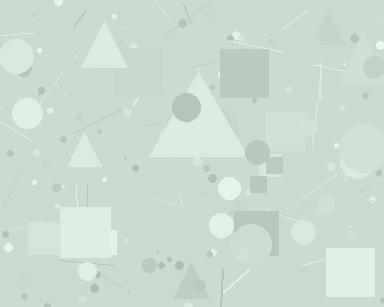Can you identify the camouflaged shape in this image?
The camouflaged shape is a triangle.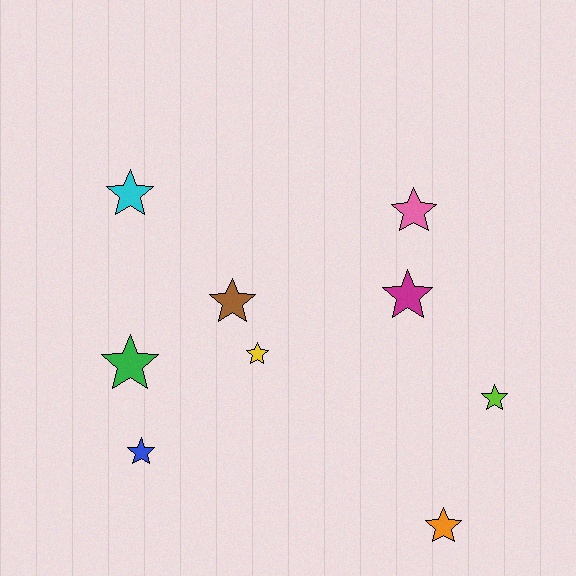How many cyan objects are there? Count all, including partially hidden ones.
There is 1 cyan object.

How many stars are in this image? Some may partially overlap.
There are 9 stars.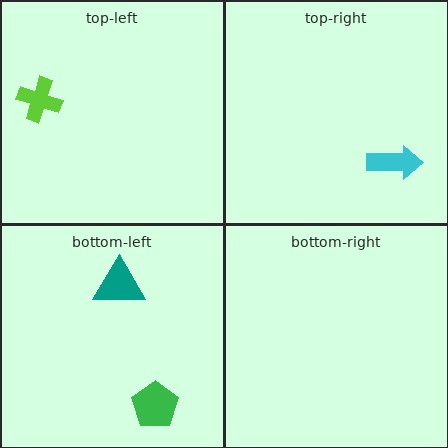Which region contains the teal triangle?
The bottom-left region.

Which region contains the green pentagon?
The bottom-left region.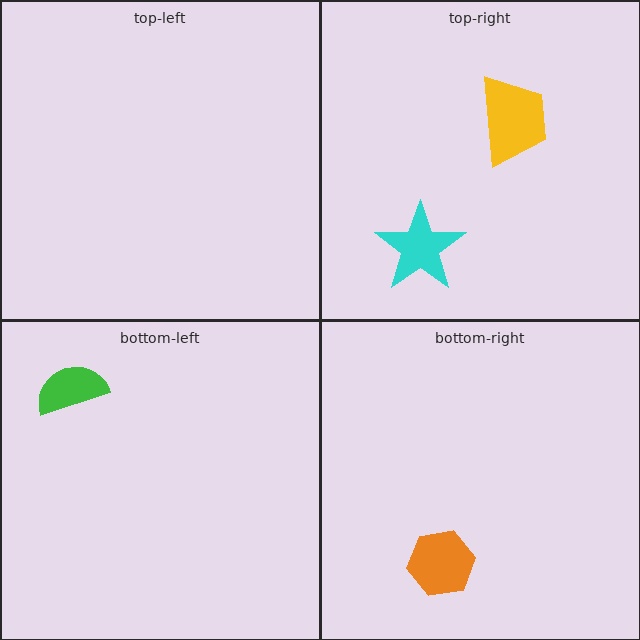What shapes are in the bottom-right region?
The orange hexagon.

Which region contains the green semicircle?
The bottom-left region.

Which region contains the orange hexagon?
The bottom-right region.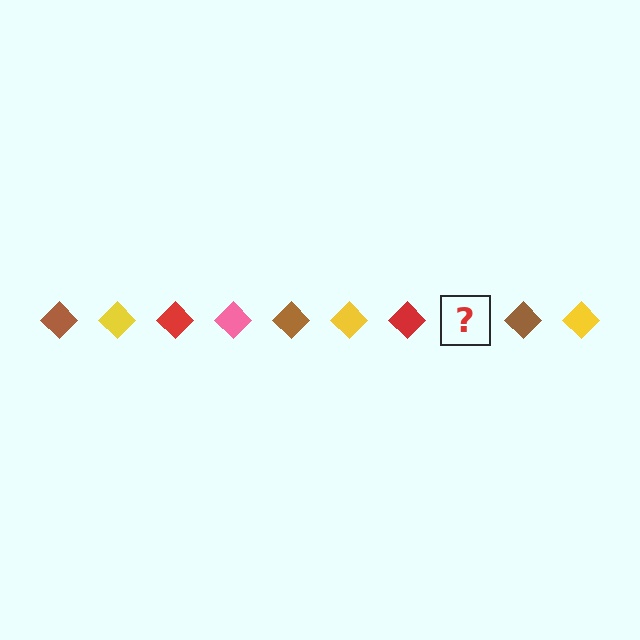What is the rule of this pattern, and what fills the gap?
The rule is that the pattern cycles through brown, yellow, red, pink diamonds. The gap should be filled with a pink diamond.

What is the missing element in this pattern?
The missing element is a pink diamond.